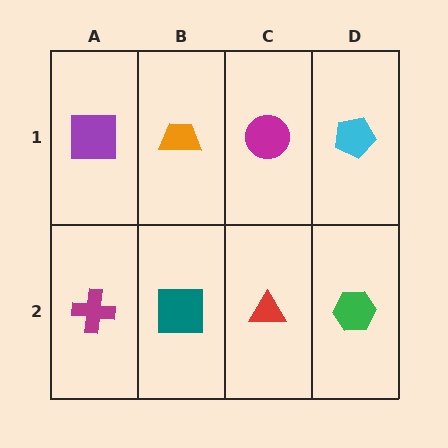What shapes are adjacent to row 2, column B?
An orange trapezoid (row 1, column B), a magenta cross (row 2, column A), a red triangle (row 2, column C).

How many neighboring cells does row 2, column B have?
3.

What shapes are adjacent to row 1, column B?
A teal square (row 2, column B), a purple square (row 1, column A), a magenta circle (row 1, column C).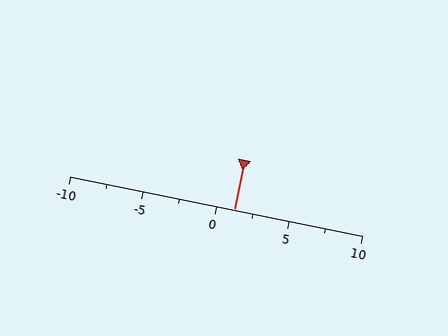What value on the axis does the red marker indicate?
The marker indicates approximately 1.2.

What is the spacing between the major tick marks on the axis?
The major ticks are spaced 5 apart.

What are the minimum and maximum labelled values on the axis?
The axis runs from -10 to 10.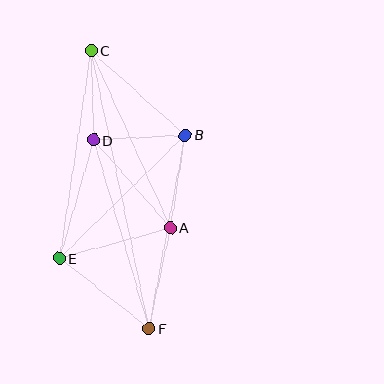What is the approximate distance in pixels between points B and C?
The distance between B and C is approximately 127 pixels.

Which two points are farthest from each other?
Points C and F are farthest from each other.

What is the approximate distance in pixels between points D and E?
The distance between D and E is approximately 123 pixels.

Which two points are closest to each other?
Points C and D are closest to each other.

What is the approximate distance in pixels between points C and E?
The distance between C and E is approximately 210 pixels.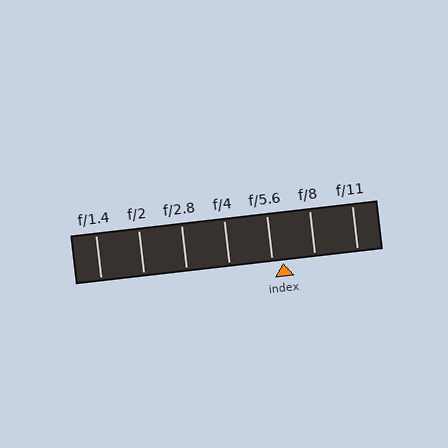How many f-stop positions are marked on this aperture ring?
There are 7 f-stop positions marked.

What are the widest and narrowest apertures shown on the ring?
The widest aperture shown is f/1.4 and the narrowest is f/11.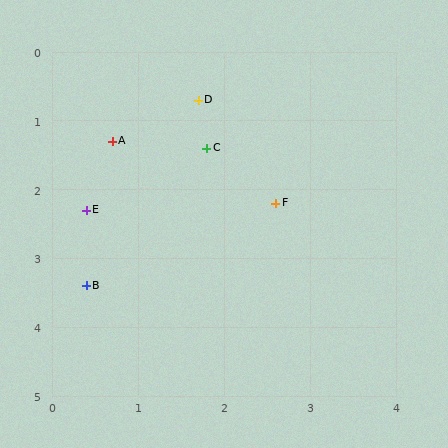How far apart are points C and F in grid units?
Points C and F are about 1.1 grid units apart.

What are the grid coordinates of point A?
Point A is at approximately (0.7, 1.3).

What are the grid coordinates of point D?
Point D is at approximately (1.7, 0.7).